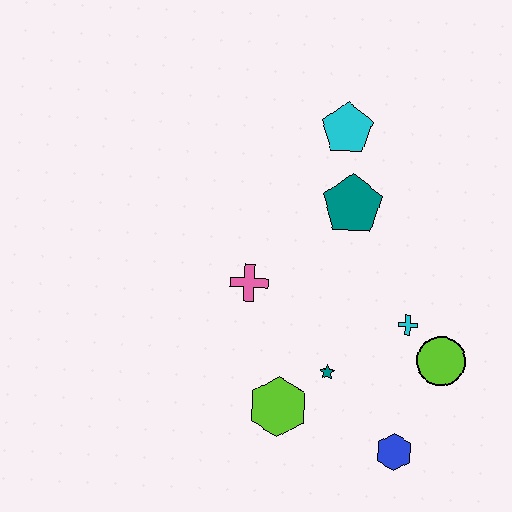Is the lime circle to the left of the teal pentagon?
No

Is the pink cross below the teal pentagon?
Yes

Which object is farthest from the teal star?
The cyan pentagon is farthest from the teal star.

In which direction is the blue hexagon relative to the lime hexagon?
The blue hexagon is to the right of the lime hexagon.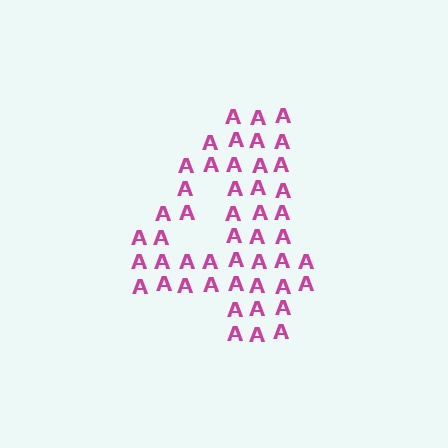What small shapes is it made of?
It is made of small letter A's.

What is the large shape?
The large shape is the digit 4.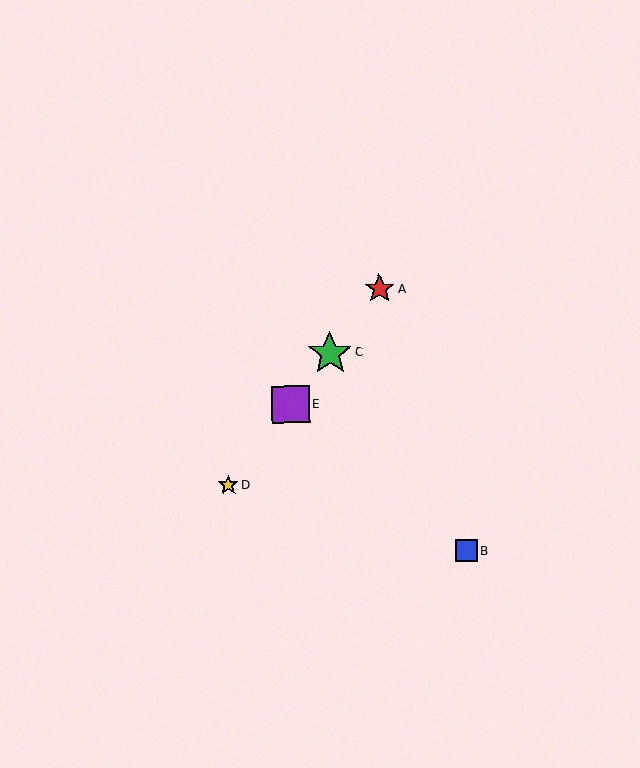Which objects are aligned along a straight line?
Objects A, C, D, E are aligned along a straight line.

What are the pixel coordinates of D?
Object D is at (229, 485).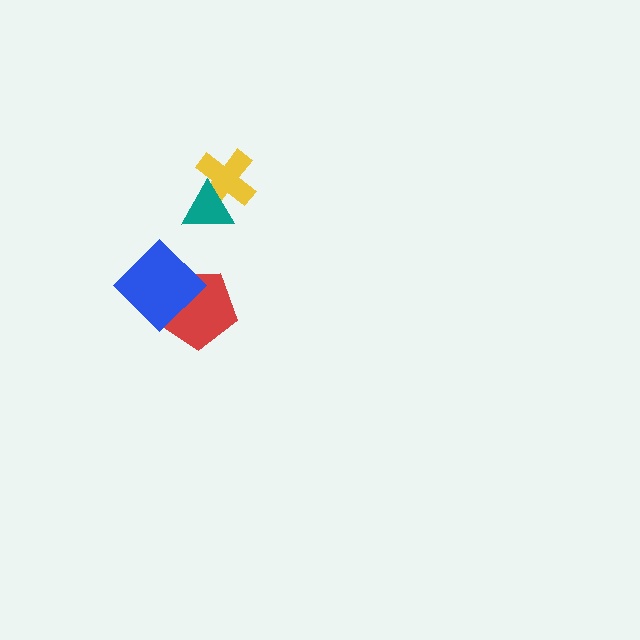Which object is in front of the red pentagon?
The blue diamond is in front of the red pentagon.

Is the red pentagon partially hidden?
Yes, it is partially covered by another shape.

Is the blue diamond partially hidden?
No, no other shape covers it.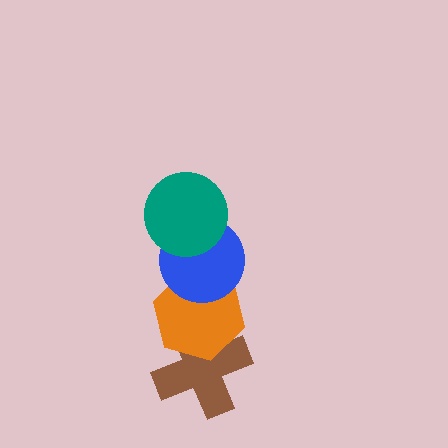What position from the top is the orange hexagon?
The orange hexagon is 3rd from the top.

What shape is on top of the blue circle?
The teal circle is on top of the blue circle.